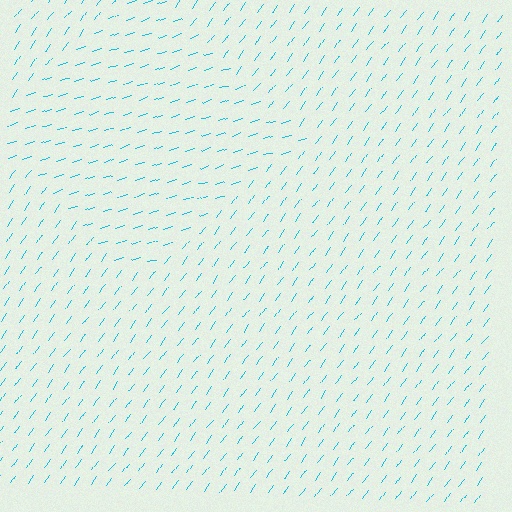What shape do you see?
I see a diamond.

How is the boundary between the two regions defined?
The boundary is defined purely by a change in line orientation (approximately 36 degrees difference). All lines are the same color and thickness.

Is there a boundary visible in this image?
Yes, there is a texture boundary formed by a change in line orientation.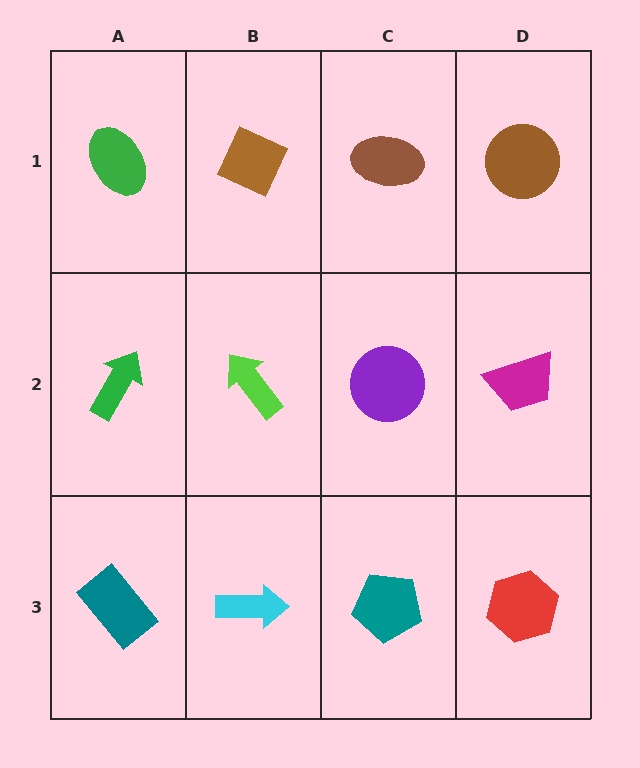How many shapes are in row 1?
4 shapes.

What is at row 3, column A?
A teal rectangle.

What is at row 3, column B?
A cyan arrow.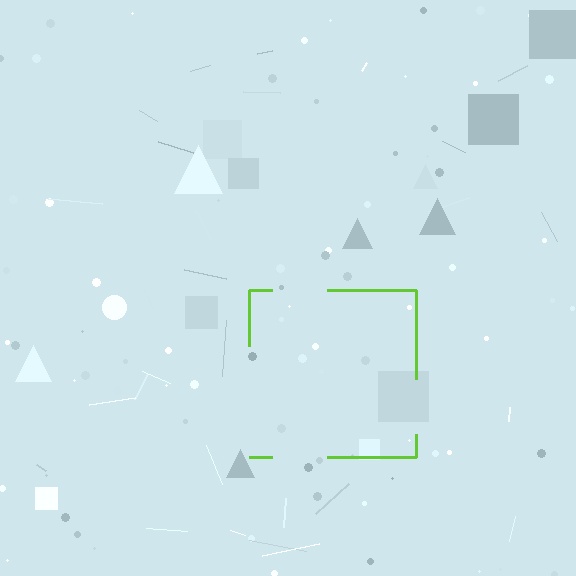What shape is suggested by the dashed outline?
The dashed outline suggests a square.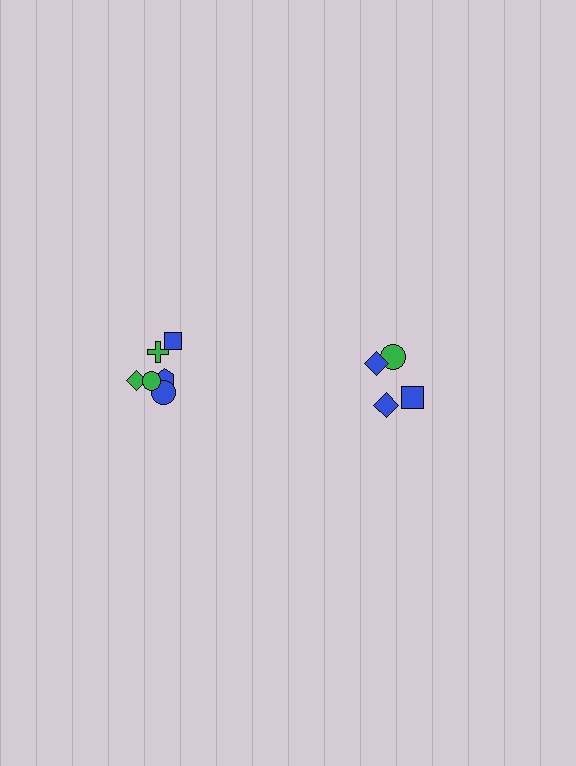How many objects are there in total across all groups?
There are 10 objects.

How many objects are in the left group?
There are 6 objects.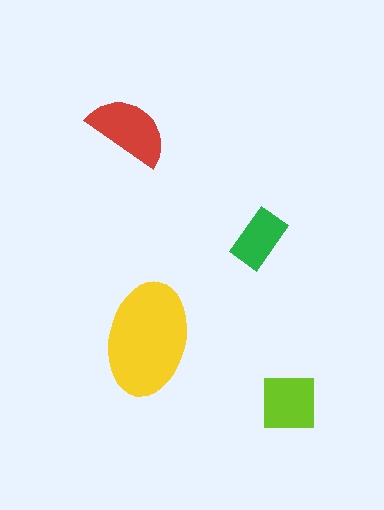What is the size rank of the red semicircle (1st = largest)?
2nd.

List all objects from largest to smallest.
The yellow ellipse, the red semicircle, the lime square, the green rectangle.